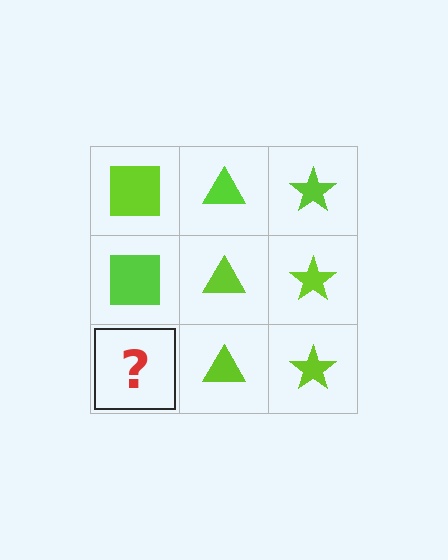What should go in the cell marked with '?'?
The missing cell should contain a lime square.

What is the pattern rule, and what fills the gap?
The rule is that each column has a consistent shape. The gap should be filled with a lime square.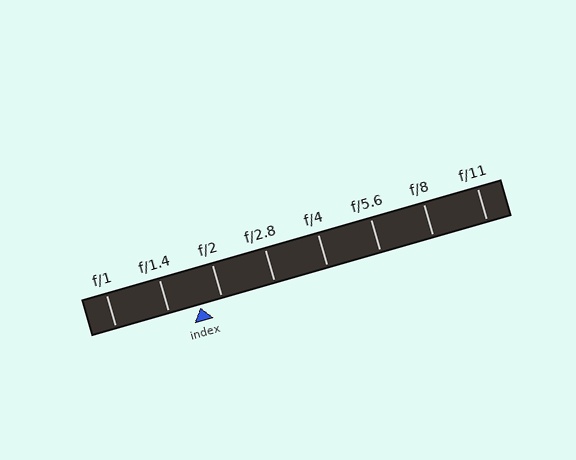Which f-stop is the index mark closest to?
The index mark is closest to f/2.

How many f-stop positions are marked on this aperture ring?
There are 8 f-stop positions marked.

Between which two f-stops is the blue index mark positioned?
The index mark is between f/1.4 and f/2.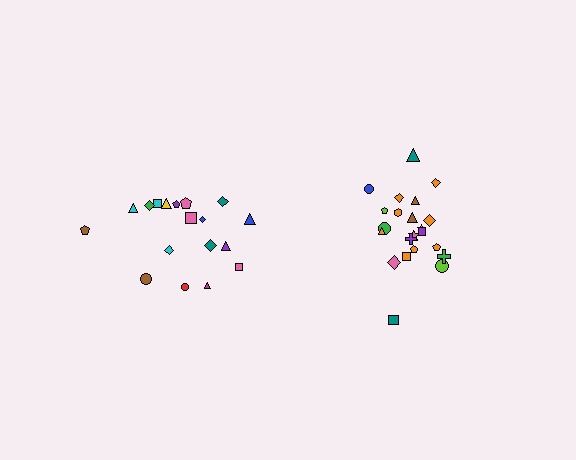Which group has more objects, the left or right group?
The right group.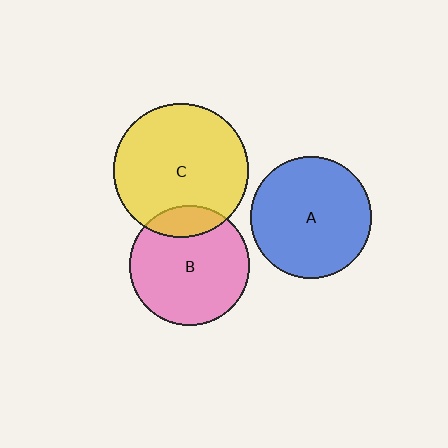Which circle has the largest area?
Circle C (yellow).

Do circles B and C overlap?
Yes.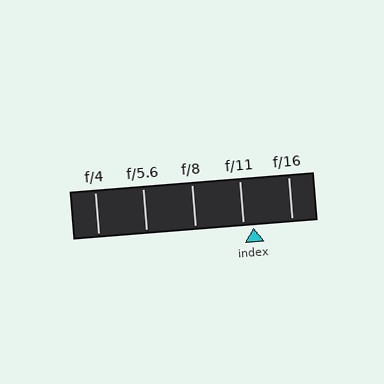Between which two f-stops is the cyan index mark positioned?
The index mark is between f/11 and f/16.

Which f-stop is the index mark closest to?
The index mark is closest to f/11.